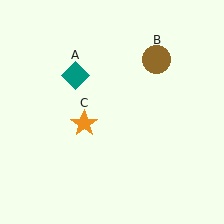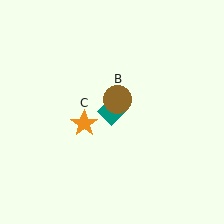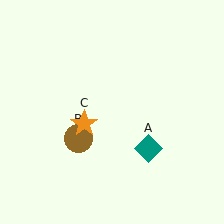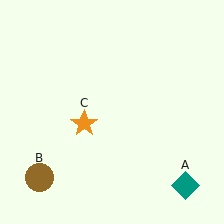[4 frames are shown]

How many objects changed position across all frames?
2 objects changed position: teal diamond (object A), brown circle (object B).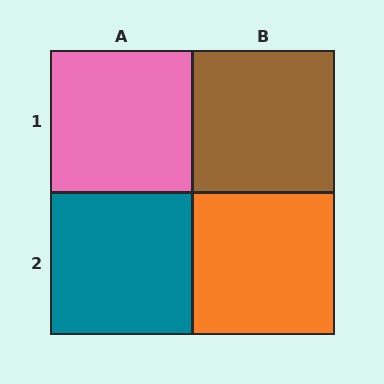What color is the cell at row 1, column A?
Pink.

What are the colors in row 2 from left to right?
Teal, orange.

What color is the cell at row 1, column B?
Brown.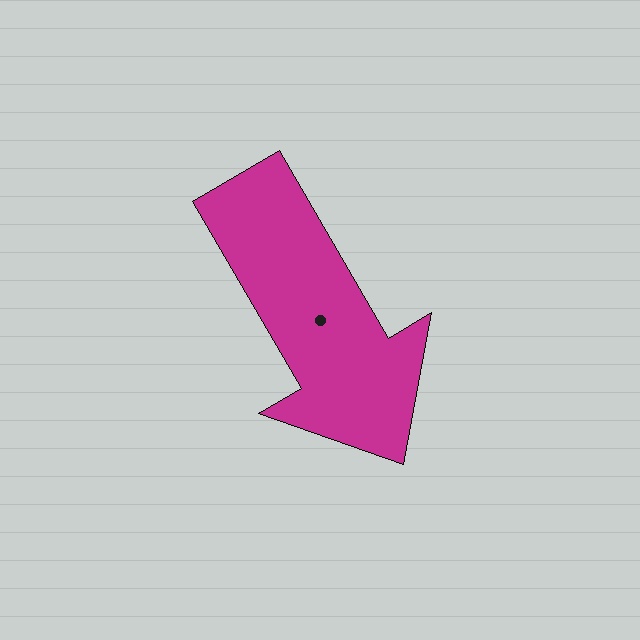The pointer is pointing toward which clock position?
Roughly 5 o'clock.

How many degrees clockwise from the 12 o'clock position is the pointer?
Approximately 150 degrees.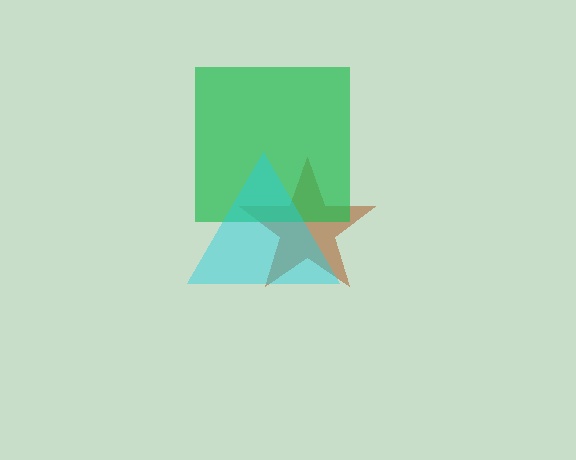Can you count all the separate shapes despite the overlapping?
Yes, there are 3 separate shapes.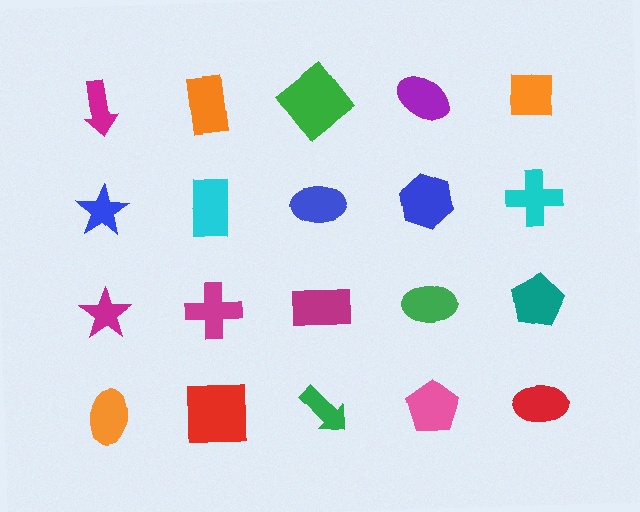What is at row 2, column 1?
A blue star.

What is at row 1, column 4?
A purple ellipse.